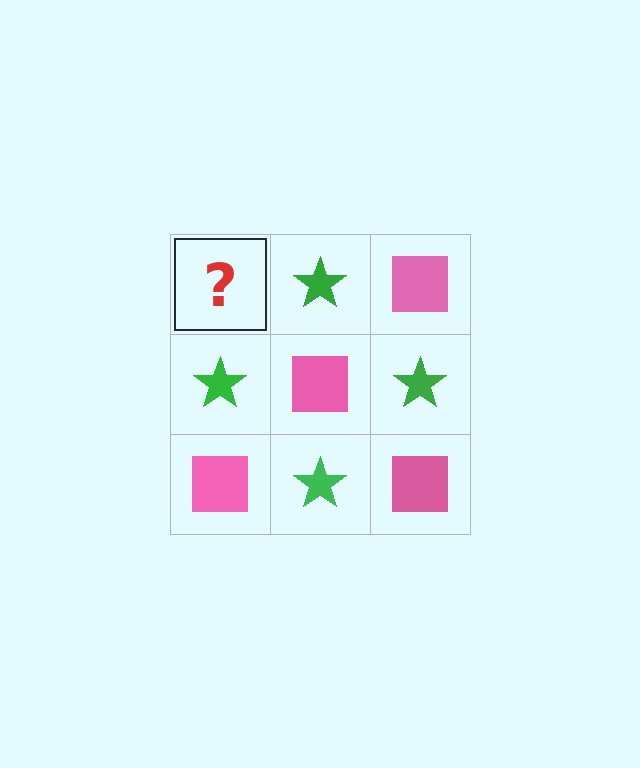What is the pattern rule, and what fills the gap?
The rule is that it alternates pink square and green star in a checkerboard pattern. The gap should be filled with a pink square.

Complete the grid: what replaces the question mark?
The question mark should be replaced with a pink square.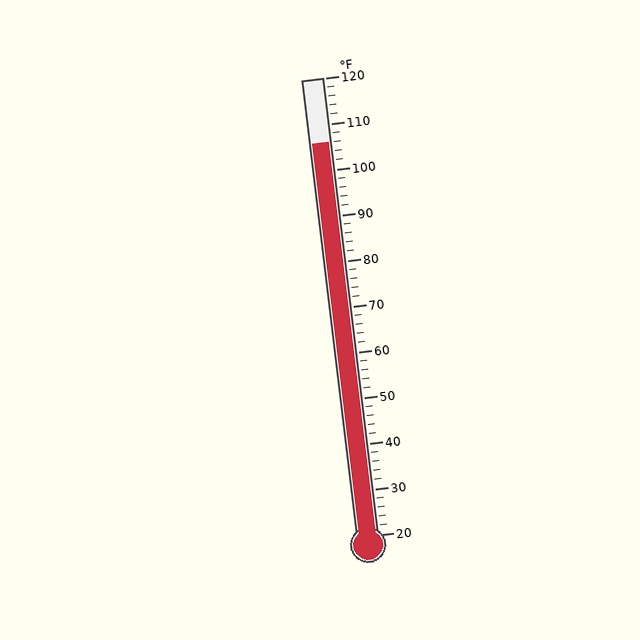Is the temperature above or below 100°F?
The temperature is above 100°F.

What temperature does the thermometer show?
The thermometer shows approximately 106°F.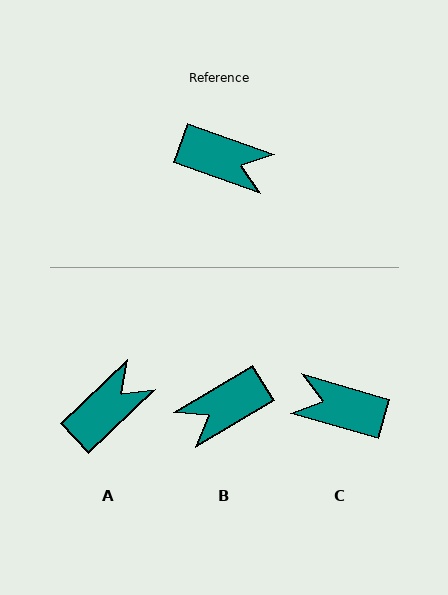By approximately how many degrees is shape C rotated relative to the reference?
Approximately 176 degrees clockwise.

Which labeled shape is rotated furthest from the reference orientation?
C, about 176 degrees away.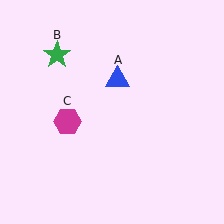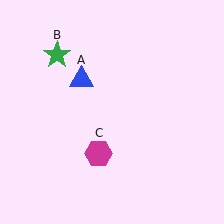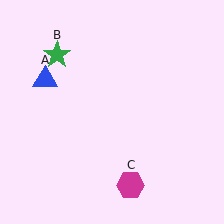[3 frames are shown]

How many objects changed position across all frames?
2 objects changed position: blue triangle (object A), magenta hexagon (object C).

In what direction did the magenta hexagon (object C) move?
The magenta hexagon (object C) moved down and to the right.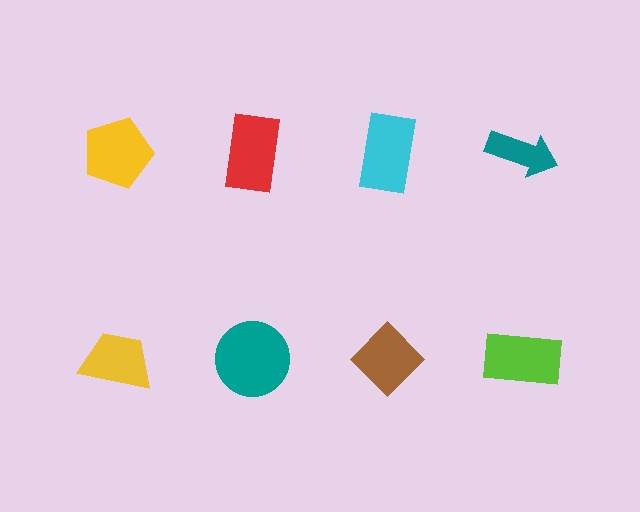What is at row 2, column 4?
A lime rectangle.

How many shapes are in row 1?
4 shapes.